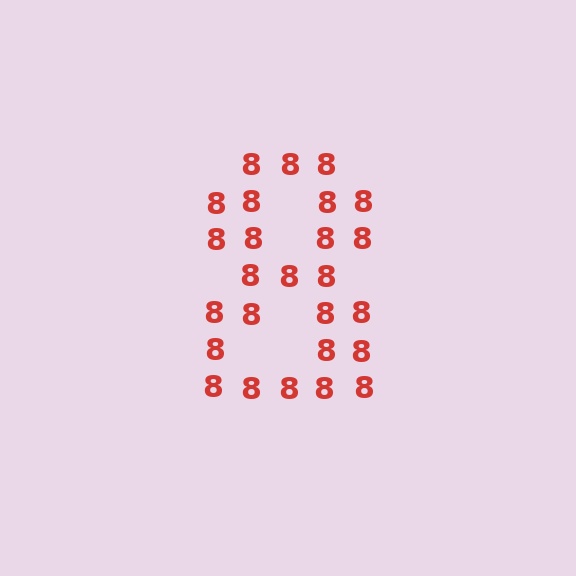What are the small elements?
The small elements are digit 8's.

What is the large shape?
The large shape is the digit 8.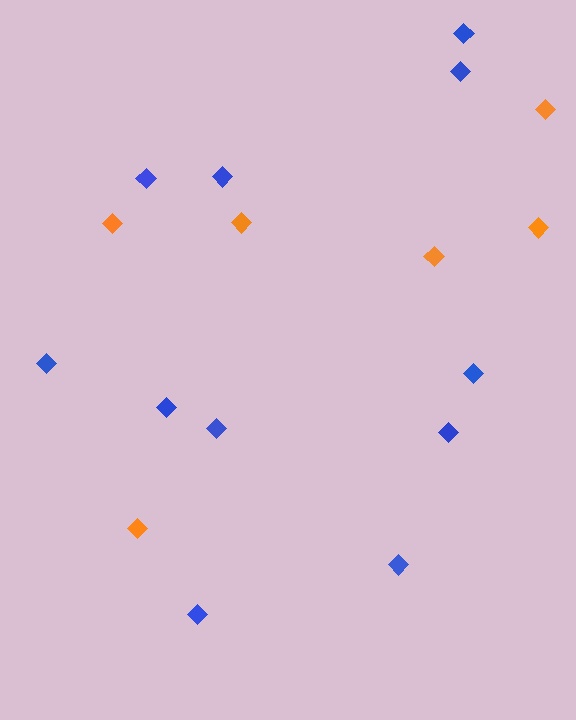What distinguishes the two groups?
There are 2 groups: one group of orange diamonds (6) and one group of blue diamonds (11).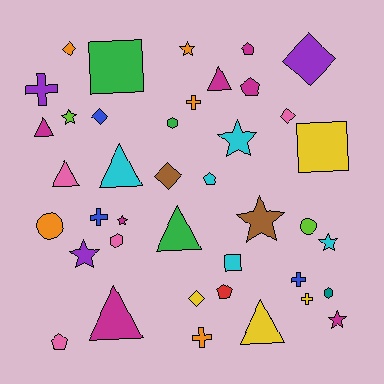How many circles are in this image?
There are 2 circles.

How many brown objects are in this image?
There are 2 brown objects.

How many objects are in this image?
There are 40 objects.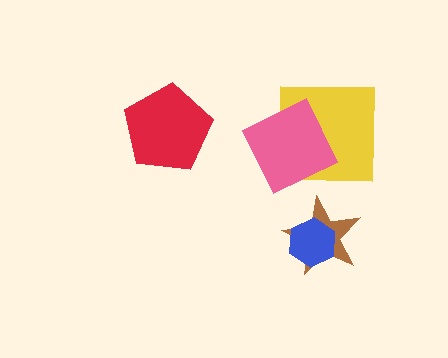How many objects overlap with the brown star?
1 object overlaps with the brown star.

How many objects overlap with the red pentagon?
0 objects overlap with the red pentagon.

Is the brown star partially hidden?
Yes, it is partially covered by another shape.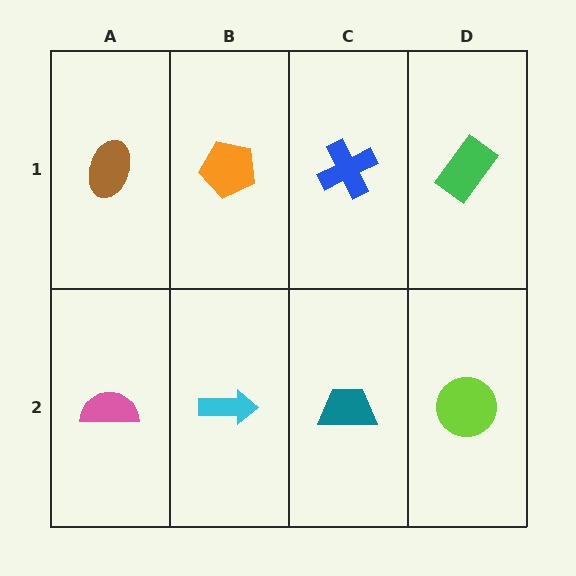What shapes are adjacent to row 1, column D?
A lime circle (row 2, column D), a blue cross (row 1, column C).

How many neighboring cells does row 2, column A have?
2.